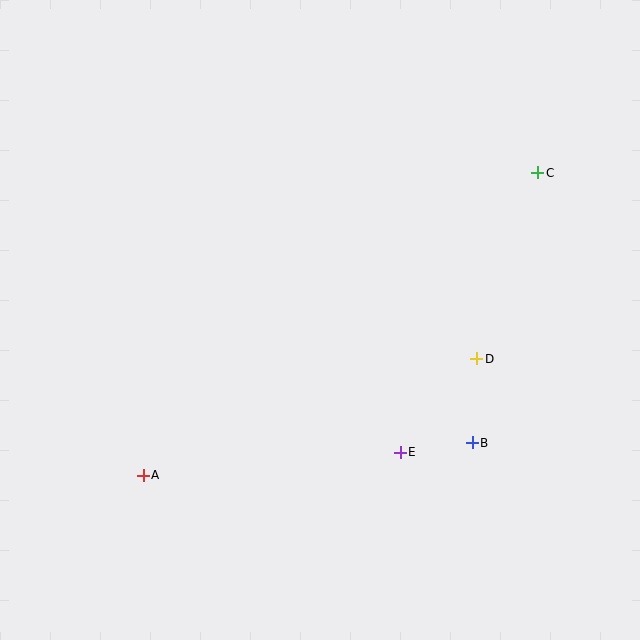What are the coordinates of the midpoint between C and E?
The midpoint between C and E is at (469, 313).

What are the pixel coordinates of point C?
Point C is at (538, 173).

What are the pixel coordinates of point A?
Point A is at (143, 475).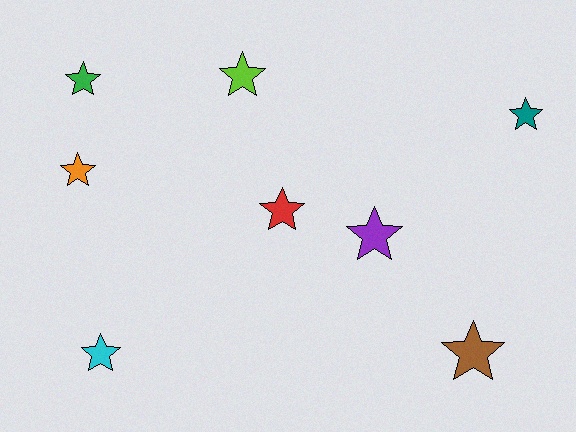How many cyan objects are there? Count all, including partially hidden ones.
There is 1 cyan object.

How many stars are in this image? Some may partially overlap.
There are 8 stars.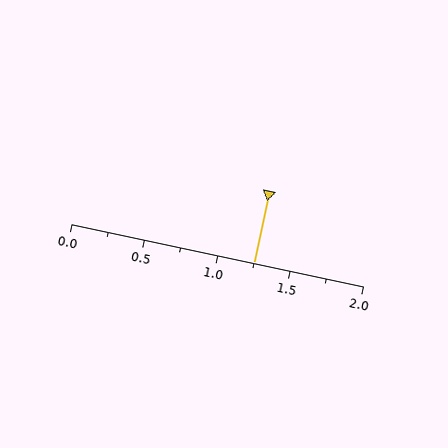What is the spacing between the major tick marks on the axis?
The major ticks are spaced 0.5 apart.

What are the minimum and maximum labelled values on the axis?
The axis runs from 0.0 to 2.0.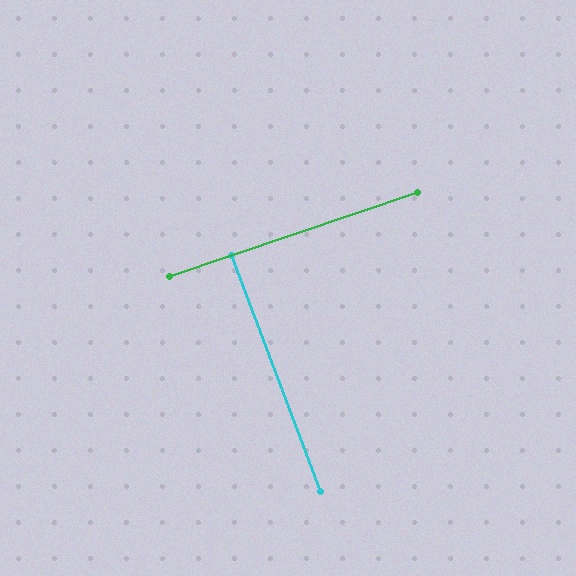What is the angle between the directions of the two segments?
Approximately 88 degrees.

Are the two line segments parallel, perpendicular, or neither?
Perpendicular — they meet at approximately 88°.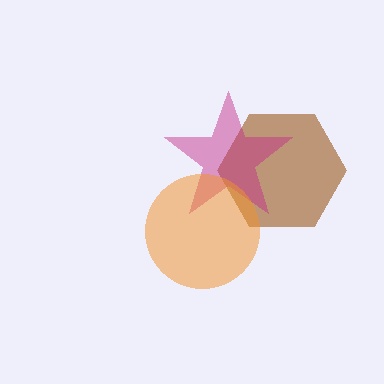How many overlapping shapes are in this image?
There are 3 overlapping shapes in the image.